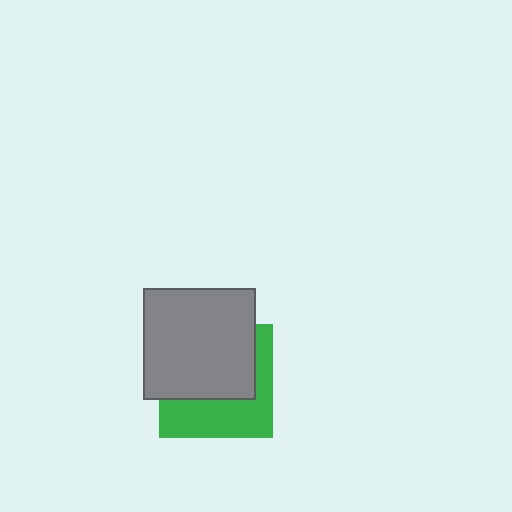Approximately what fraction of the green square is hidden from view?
Roughly 56% of the green square is hidden behind the gray square.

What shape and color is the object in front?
The object in front is a gray square.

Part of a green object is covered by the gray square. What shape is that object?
It is a square.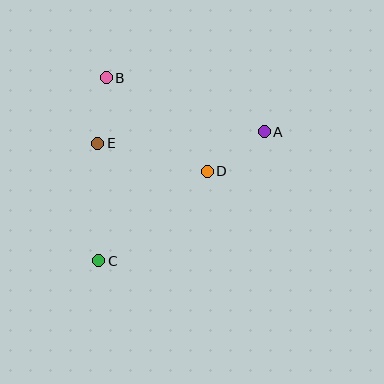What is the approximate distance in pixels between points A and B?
The distance between A and B is approximately 167 pixels.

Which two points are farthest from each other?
Points A and C are farthest from each other.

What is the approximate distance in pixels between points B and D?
The distance between B and D is approximately 138 pixels.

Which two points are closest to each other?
Points B and E are closest to each other.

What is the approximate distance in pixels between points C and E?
The distance between C and E is approximately 118 pixels.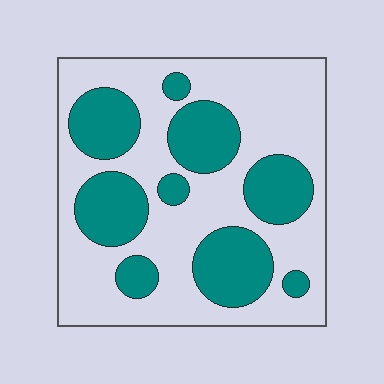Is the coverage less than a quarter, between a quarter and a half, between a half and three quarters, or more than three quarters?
Between a quarter and a half.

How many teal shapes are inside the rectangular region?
9.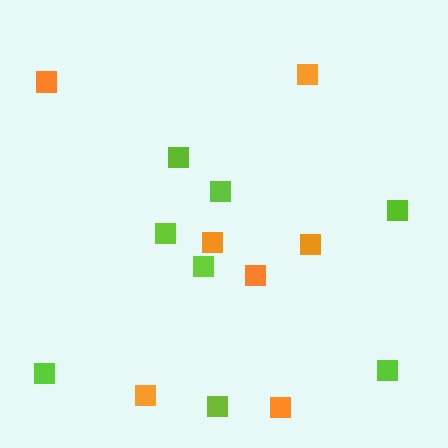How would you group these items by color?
There are 2 groups: one group of lime squares (8) and one group of orange squares (7).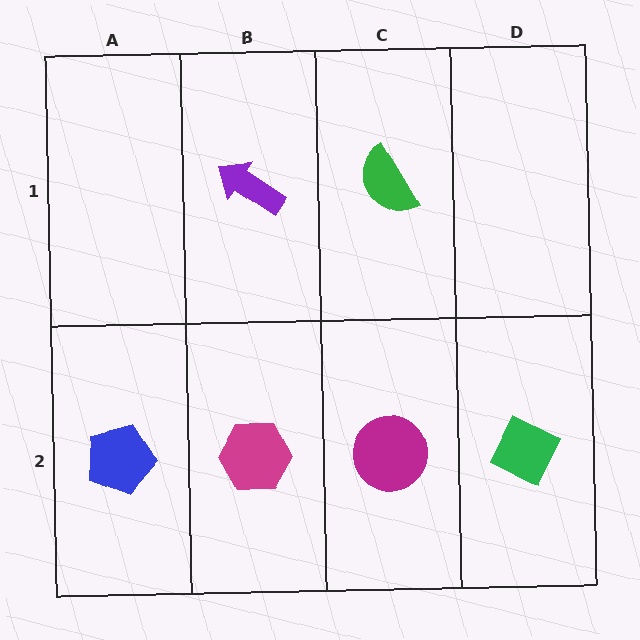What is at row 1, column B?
A purple arrow.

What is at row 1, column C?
A green semicircle.